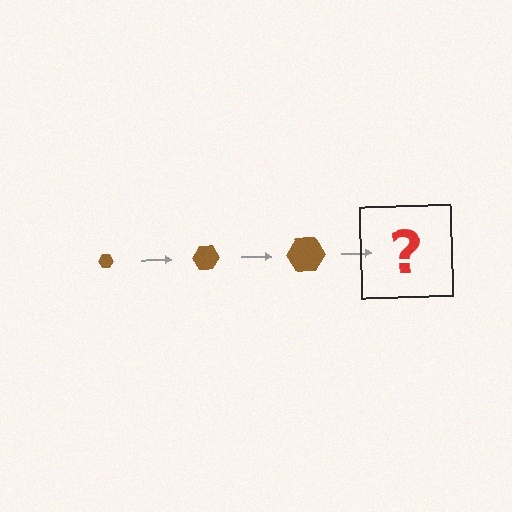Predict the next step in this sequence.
The next step is a brown hexagon, larger than the previous one.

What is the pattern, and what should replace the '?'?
The pattern is that the hexagon gets progressively larger each step. The '?' should be a brown hexagon, larger than the previous one.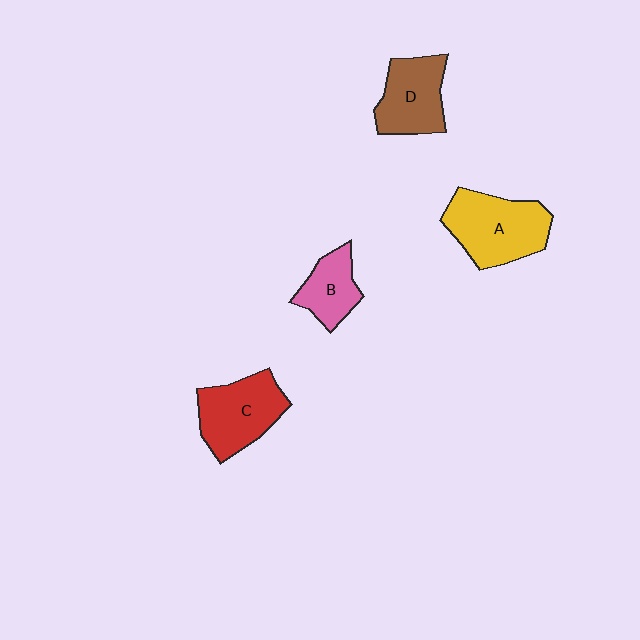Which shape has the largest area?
Shape A (yellow).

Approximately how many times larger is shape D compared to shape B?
Approximately 1.4 times.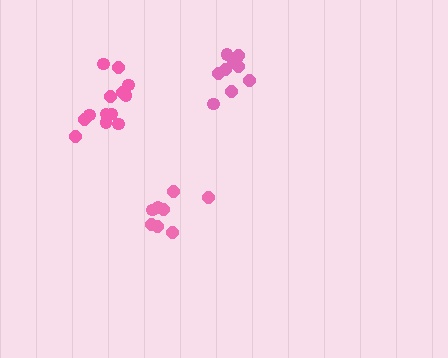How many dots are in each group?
Group 1: 10 dots, Group 2: 8 dots, Group 3: 13 dots (31 total).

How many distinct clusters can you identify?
There are 3 distinct clusters.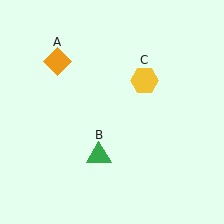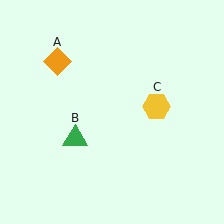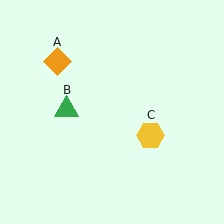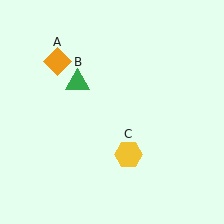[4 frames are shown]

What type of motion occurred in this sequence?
The green triangle (object B), yellow hexagon (object C) rotated clockwise around the center of the scene.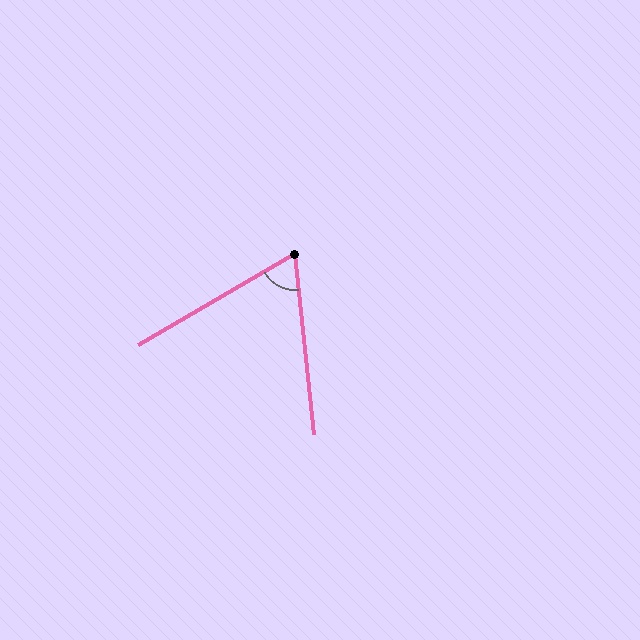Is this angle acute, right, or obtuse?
It is acute.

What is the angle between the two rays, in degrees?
Approximately 66 degrees.